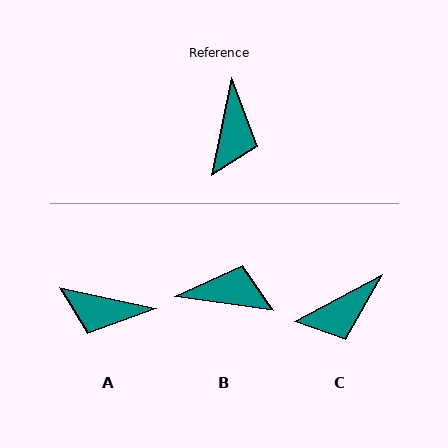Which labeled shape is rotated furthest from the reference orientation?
B, about 94 degrees away.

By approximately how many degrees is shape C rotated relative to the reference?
Approximately 50 degrees clockwise.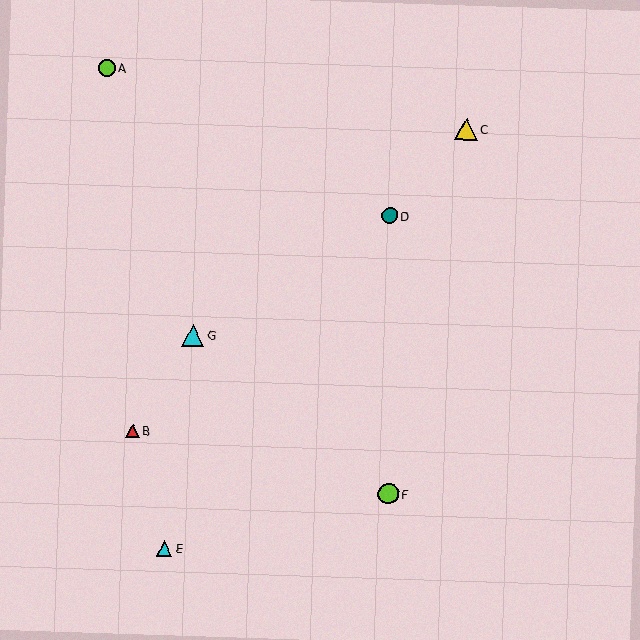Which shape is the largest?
The cyan triangle (labeled G) is the largest.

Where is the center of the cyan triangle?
The center of the cyan triangle is at (193, 335).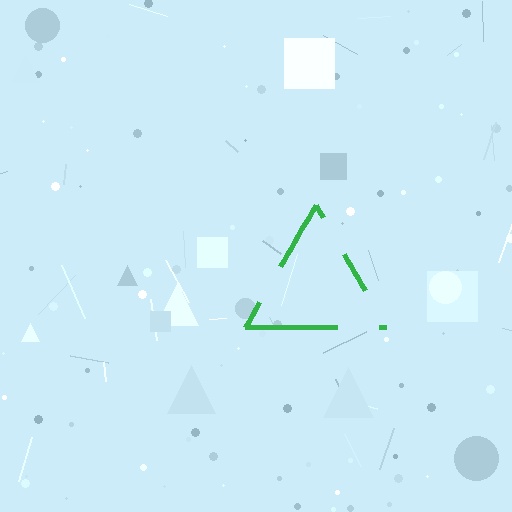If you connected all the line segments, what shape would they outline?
They would outline a triangle.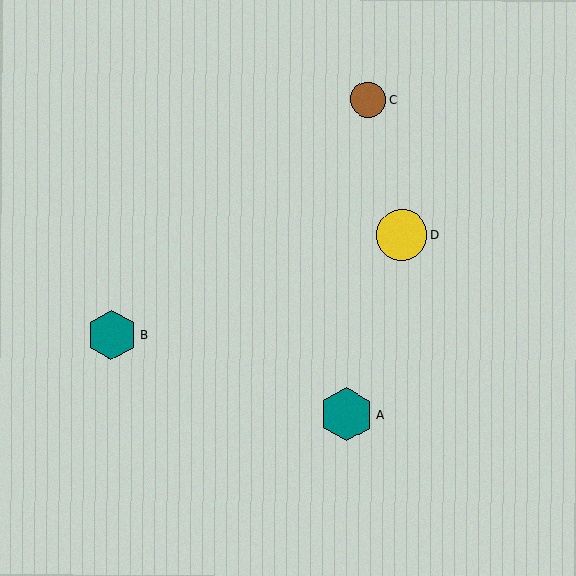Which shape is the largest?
The teal hexagon (labeled A) is the largest.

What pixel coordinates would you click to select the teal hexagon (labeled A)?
Click at (346, 414) to select the teal hexagon A.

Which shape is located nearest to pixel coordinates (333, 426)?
The teal hexagon (labeled A) at (346, 414) is nearest to that location.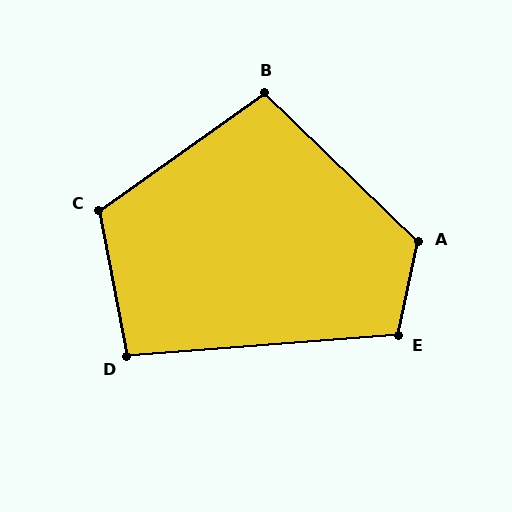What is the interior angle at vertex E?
Approximately 106 degrees (obtuse).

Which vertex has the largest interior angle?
A, at approximately 122 degrees.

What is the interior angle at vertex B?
Approximately 101 degrees (obtuse).